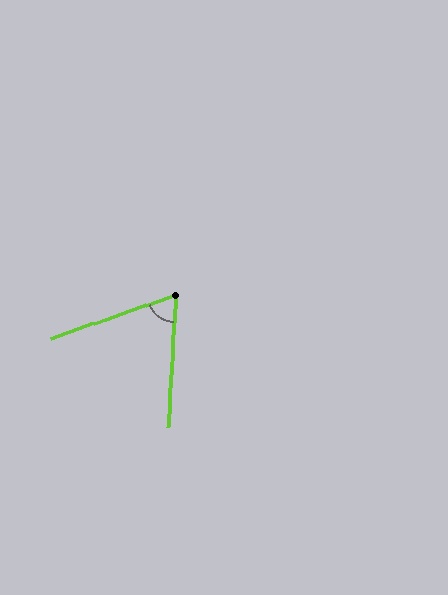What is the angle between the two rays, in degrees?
Approximately 68 degrees.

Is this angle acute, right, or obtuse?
It is acute.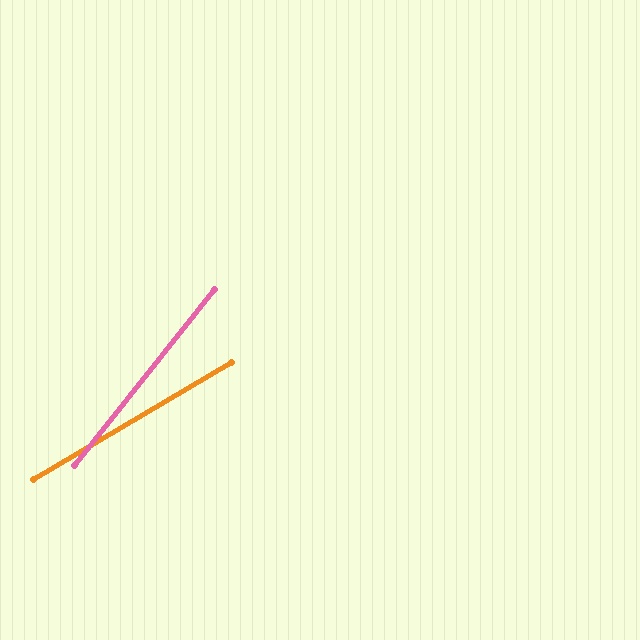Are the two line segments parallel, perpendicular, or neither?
Neither parallel nor perpendicular — they differ by about 21°.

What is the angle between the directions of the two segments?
Approximately 21 degrees.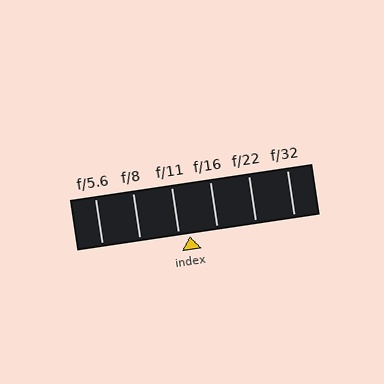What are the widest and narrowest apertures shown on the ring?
The widest aperture shown is f/5.6 and the narrowest is f/32.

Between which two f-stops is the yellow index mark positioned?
The index mark is between f/11 and f/16.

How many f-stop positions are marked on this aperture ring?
There are 6 f-stop positions marked.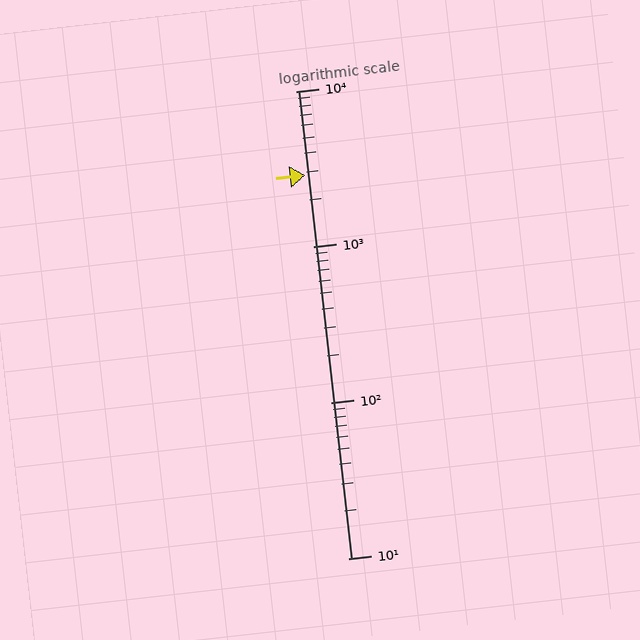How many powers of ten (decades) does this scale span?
The scale spans 3 decades, from 10 to 10000.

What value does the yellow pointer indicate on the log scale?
The pointer indicates approximately 2900.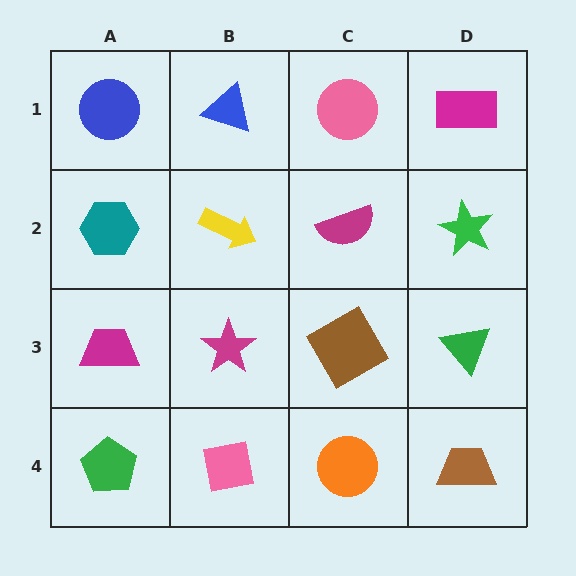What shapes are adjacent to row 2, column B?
A blue triangle (row 1, column B), a magenta star (row 3, column B), a teal hexagon (row 2, column A), a magenta semicircle (row 2, column C).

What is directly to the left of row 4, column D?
An orange circle.